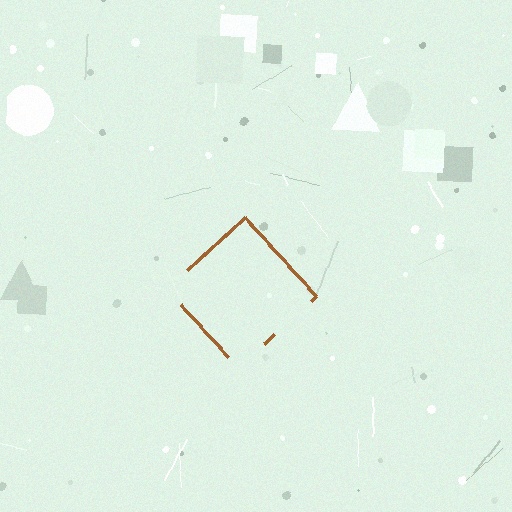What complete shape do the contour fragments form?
The contour fragments form a diamond.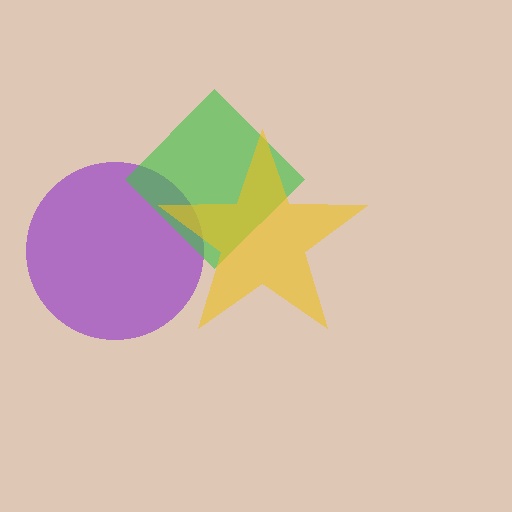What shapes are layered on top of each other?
The layered shapes are: a purple circle, a green diamond, a yellow star.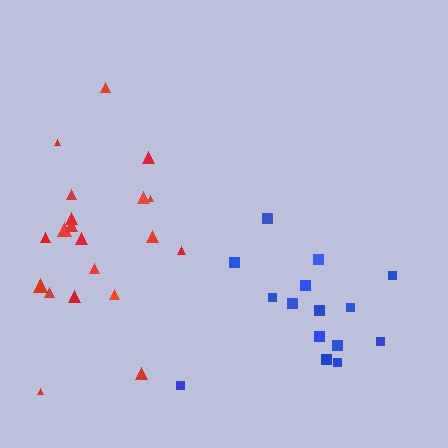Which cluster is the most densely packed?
Blue.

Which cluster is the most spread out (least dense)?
Red.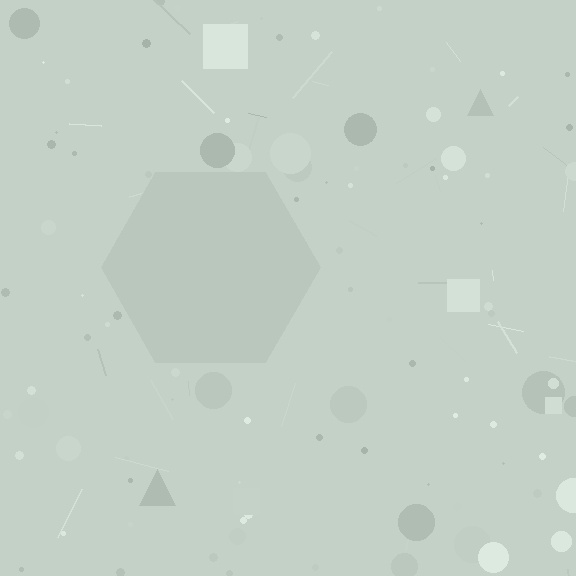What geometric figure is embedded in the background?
A hexagon is embedded in the background.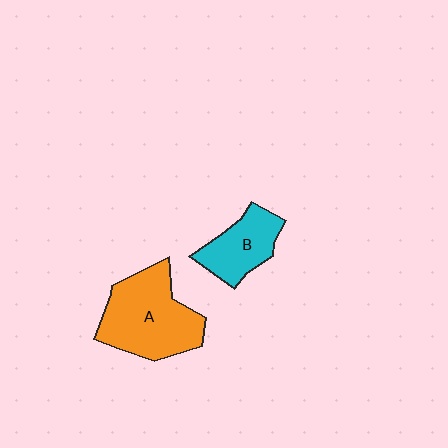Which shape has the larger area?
Shape A (orange).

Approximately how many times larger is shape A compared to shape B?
Approximately 1.7 times.